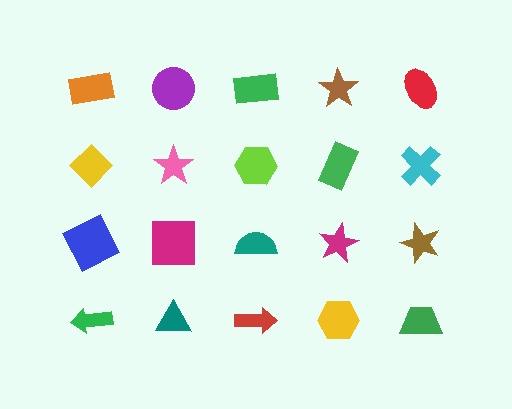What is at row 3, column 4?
A magenta star.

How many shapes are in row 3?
5 shapes.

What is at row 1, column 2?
A purple circle.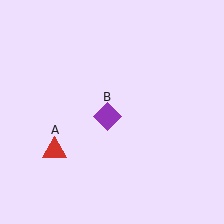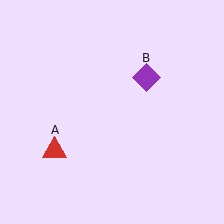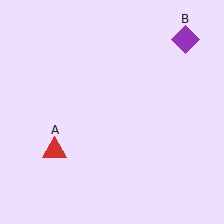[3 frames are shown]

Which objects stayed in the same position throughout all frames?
Red triangle (object A) remained stationary.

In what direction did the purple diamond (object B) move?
The purple diamond (object B) moved up and to the right.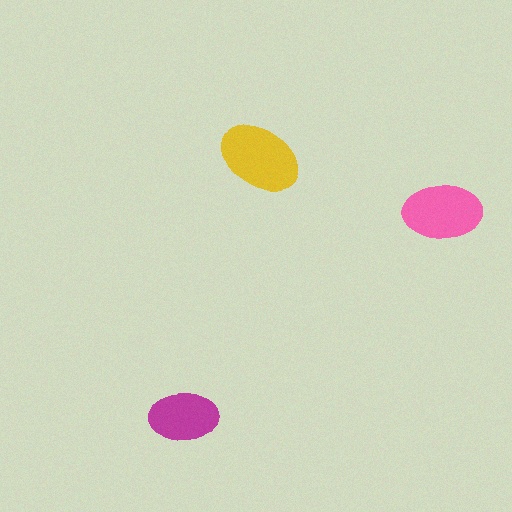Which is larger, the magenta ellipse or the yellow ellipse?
The yellow one.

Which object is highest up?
The yellow ellipse is topmost.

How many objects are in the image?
There are 3 objects in the image.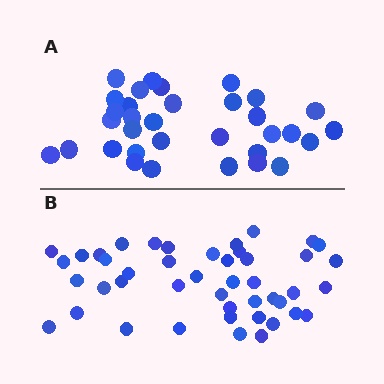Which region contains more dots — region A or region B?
Region B (the bottom region) has more dots.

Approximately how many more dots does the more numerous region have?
Region B has roughly 12 or so more dots than region A.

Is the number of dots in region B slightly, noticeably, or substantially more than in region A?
Region B has noticeably more, but not dramatically so. The ratio is roughly 1.4 to 1.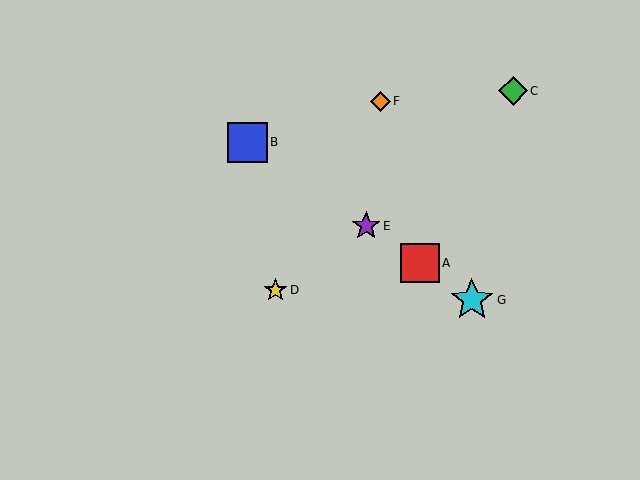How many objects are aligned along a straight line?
4 objects (A, B, E, G) are aligned along a straight line.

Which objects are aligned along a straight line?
Objects A, B, E, G are aligned along a straight line.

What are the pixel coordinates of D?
Object D is at (276, 290).